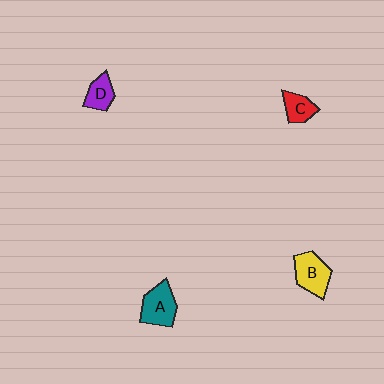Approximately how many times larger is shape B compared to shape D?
Approximately 1.6 times.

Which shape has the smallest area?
Shape D (purple).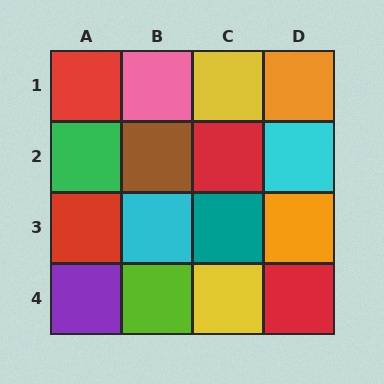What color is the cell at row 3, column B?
Cyan.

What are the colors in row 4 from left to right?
Purple, lime, yellow, red.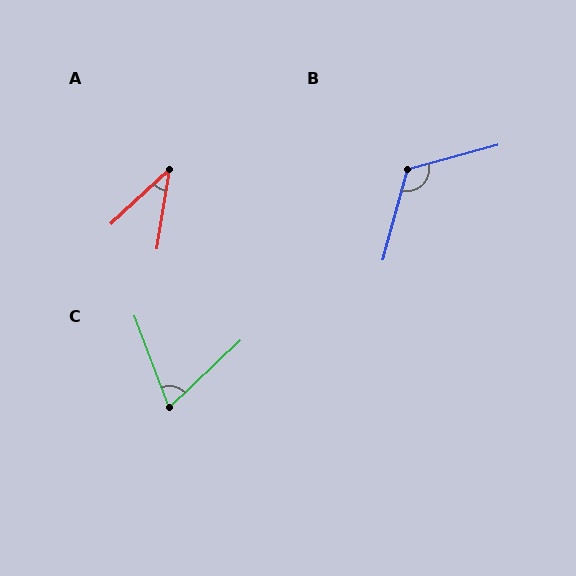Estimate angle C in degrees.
Approximately 67 degrees.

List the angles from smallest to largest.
A (38°), C (67°), B (120°).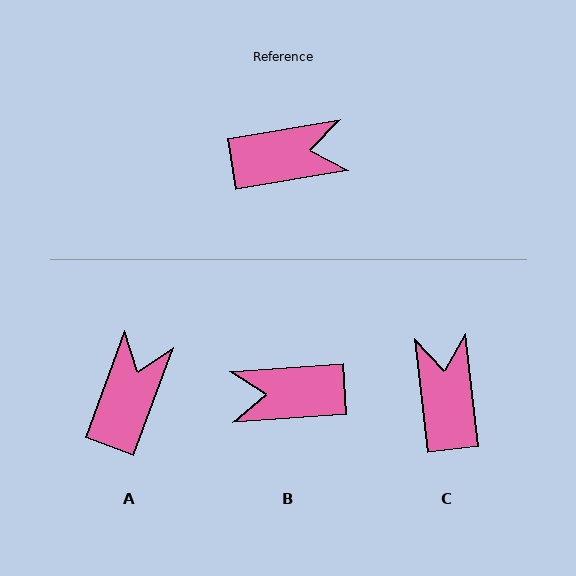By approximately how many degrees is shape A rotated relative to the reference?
Approximately 60 degrees counter-clockwise.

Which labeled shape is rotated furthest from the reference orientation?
B, about 174 degrees away.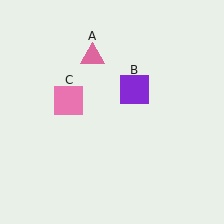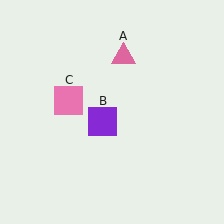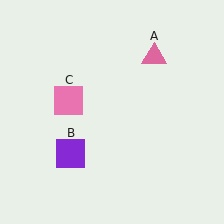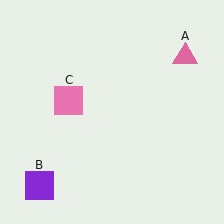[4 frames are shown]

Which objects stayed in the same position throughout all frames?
Pink square (object C) remained stationary.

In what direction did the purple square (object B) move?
The purple square (object B) moved down and to the left.